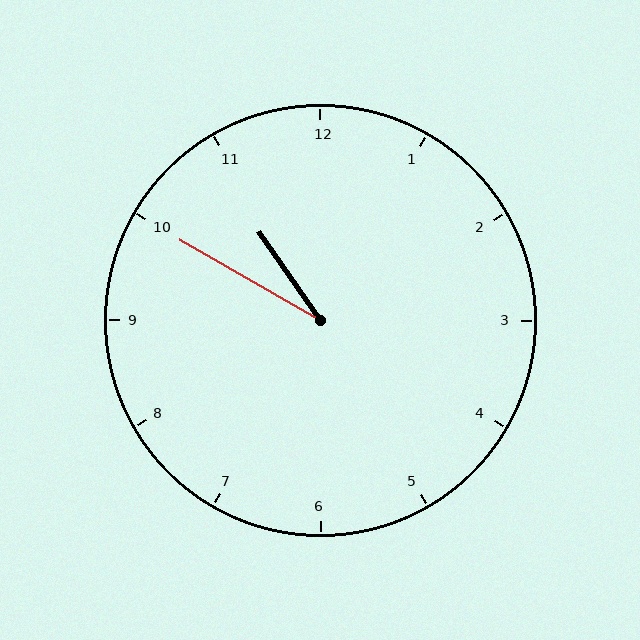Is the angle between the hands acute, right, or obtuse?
It is acute.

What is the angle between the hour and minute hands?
Approximately 25 degrees.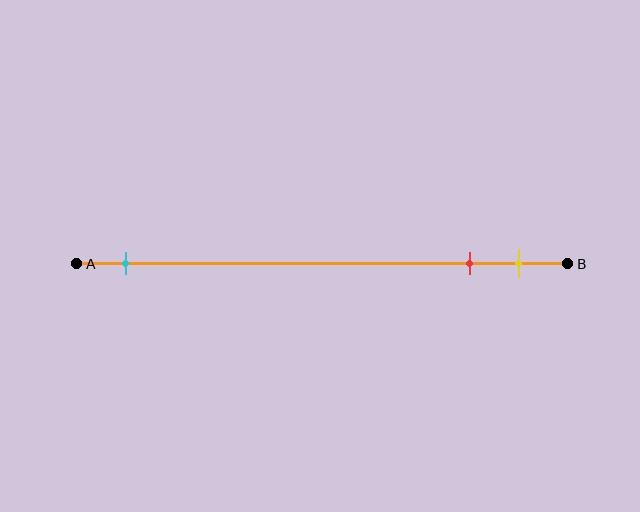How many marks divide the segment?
There are 3 marks dividing the segment.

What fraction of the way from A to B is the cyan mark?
The cyan mark is approximately 10% (0.1) of the way from A to B.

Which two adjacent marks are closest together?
The red and yellow marks are the closest adjacent pair.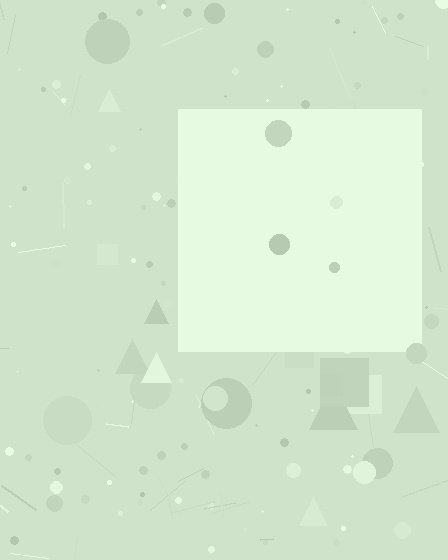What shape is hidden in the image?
A square is hidden in the image.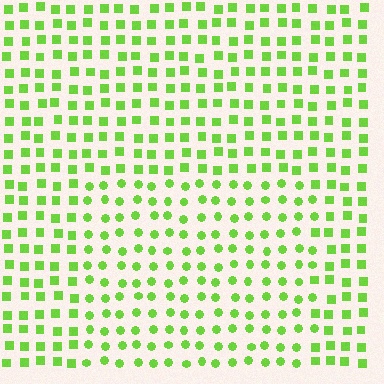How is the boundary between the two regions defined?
The boundary is defined by a change in element shape: circles inside vs. squares outside. All elements share the same color and spacing.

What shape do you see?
I see a rectangle.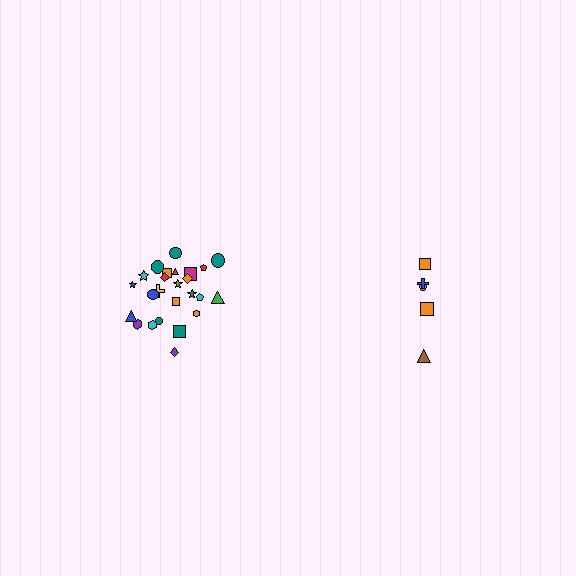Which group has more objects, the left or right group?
The left group.